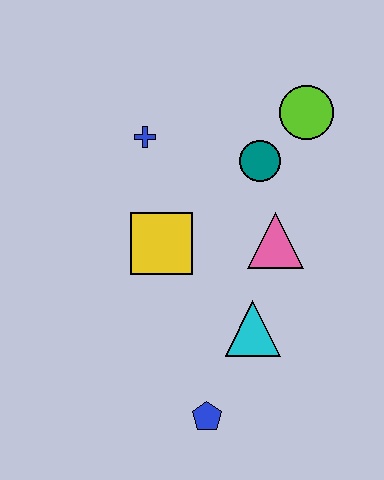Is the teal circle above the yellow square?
Yes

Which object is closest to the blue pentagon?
The cyan triangle is closest to the blue pentagon.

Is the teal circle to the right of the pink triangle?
No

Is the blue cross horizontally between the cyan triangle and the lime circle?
No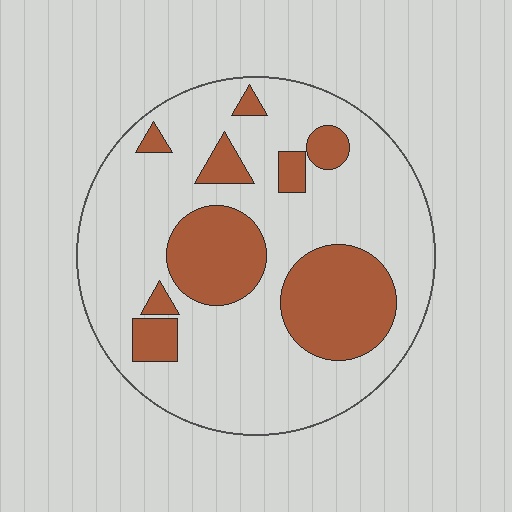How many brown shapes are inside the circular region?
9.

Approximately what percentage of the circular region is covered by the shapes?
Approximately 25%.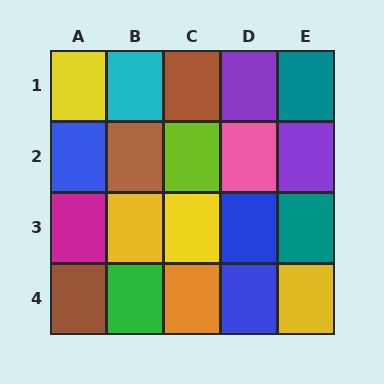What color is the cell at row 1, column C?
Brown.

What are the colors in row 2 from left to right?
Blue, brown, lime, pink, purple.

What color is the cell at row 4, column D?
Blue.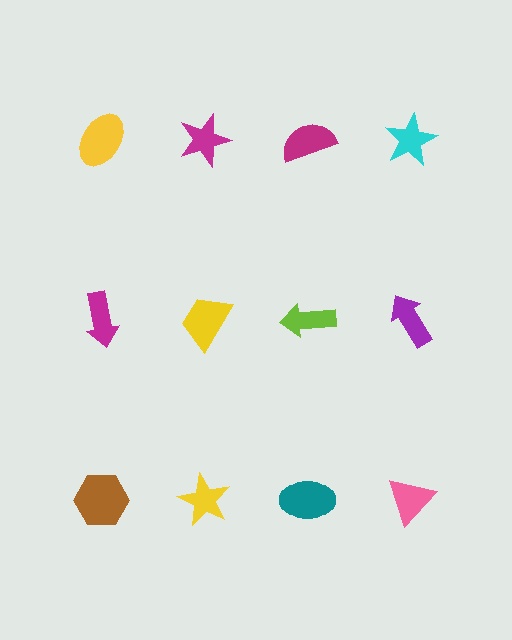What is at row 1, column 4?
A cyan star.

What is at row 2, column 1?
A magenta arrow.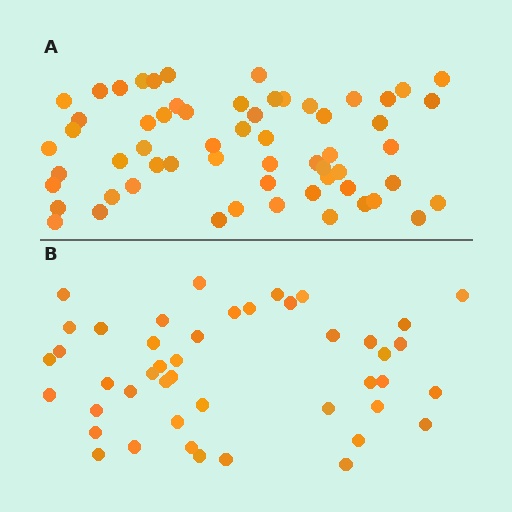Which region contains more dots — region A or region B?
Region A (the top region) has more dots.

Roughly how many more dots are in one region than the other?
Region A has approximately 15 more dots than region B.